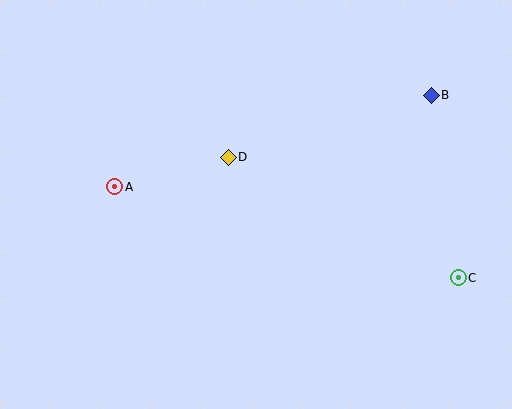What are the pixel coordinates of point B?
Point B is at (431, 95).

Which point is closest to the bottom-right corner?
Point C is closest to the bottom-right corner.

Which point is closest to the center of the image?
Point D at (228, 157) is closest to the center.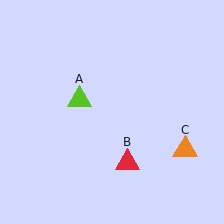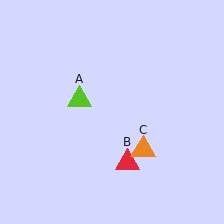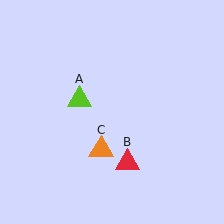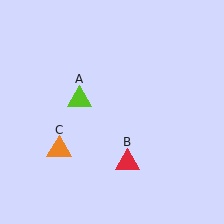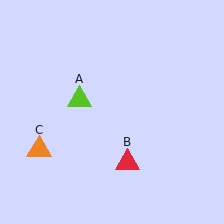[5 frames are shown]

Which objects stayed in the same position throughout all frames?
Lime triangle (object A) and red triangle (object B) remained stationary.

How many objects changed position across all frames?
1 object changed position: orange triangle (object C).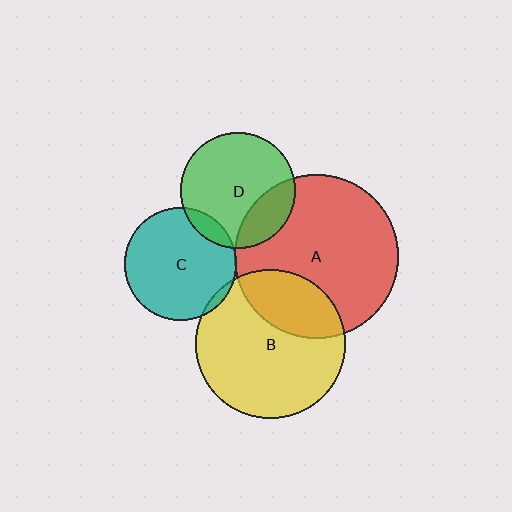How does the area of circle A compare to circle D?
Approximately 2.0 times.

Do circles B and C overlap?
Yes.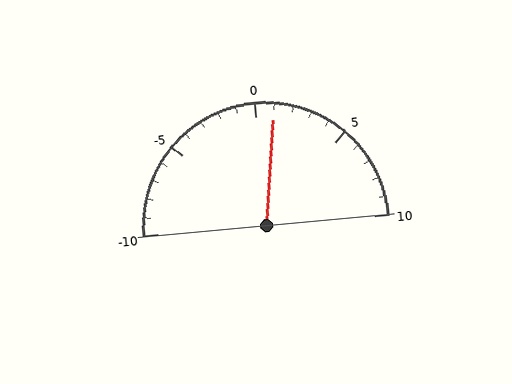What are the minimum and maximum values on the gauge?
The gauge ranges from -10 to 10.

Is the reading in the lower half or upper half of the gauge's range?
The reading is in the upper half of the range (-10 to 10).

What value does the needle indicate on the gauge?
The needle indicates approximately 1.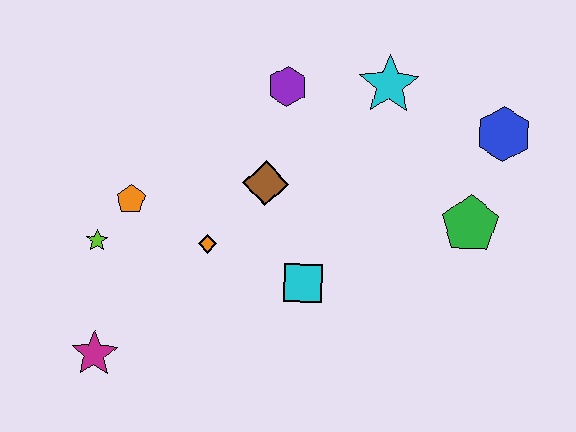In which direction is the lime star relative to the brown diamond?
The lime star is to the left of the brown diamond.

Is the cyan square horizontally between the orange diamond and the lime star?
No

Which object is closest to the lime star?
The orange pentagon is closest to the lime star.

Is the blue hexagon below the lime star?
No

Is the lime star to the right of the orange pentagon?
No